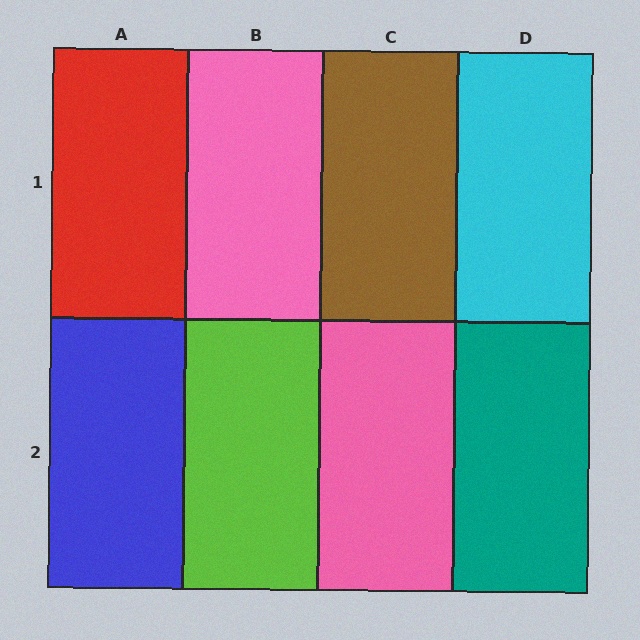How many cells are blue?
1 cell is blue.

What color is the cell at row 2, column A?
Blue.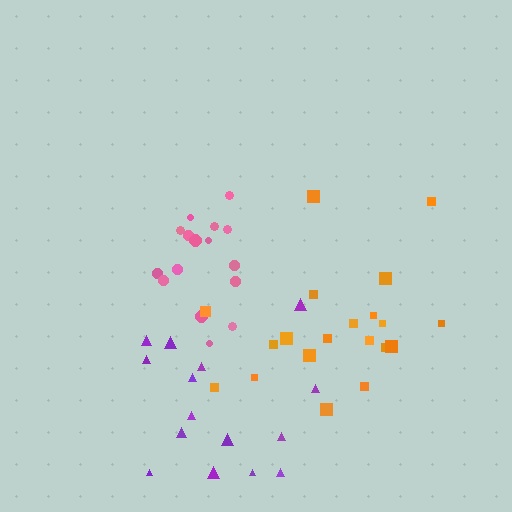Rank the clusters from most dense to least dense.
pink, orange, purple.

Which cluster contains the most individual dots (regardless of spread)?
Orange (20).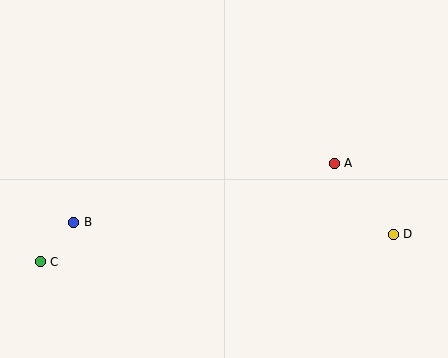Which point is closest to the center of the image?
Point A at (334, 163) is closest to the center.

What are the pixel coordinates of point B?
Point B is at (74, 222).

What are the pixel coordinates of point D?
Point D is at (393, 234).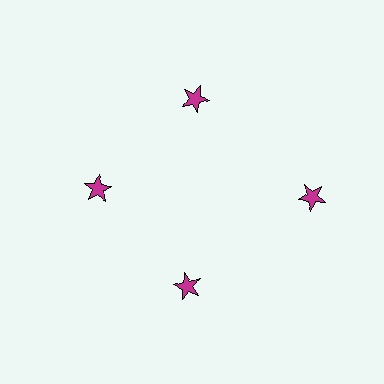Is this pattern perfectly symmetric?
No. The 4 magenta stars are arranged in a ring, but one element near the 3 o'clock position is pushed outward from the center, breaking the 4-fold rotational symmetry.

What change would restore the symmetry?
The symmetry would be restored by moving it inward, back onto the ring so that all 4 stars sit at equal angles and equal distance from the center.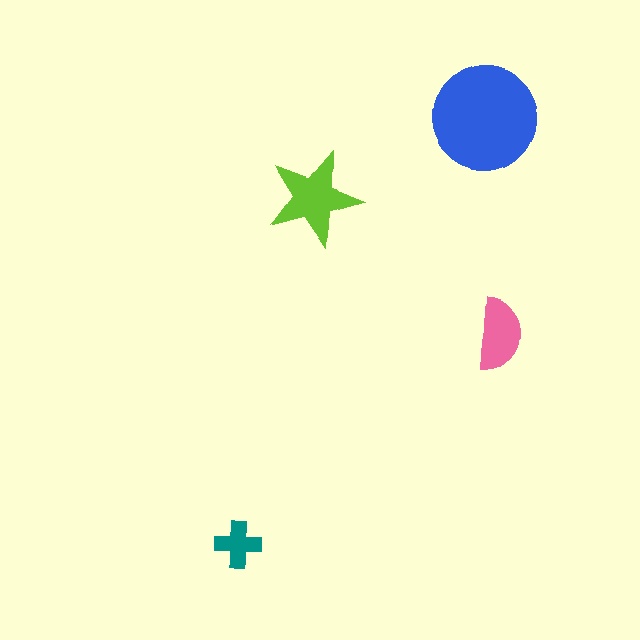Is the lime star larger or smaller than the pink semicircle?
Larger.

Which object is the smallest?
The teal cross.